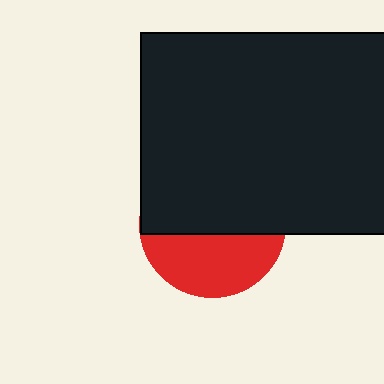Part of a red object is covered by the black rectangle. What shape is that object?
It is a circle.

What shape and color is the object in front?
The object in front is a black rectangle.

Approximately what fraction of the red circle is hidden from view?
Roughly 59% of the red circle is hidden behind the black rectangle.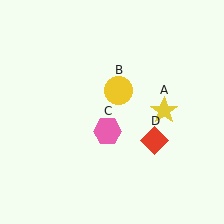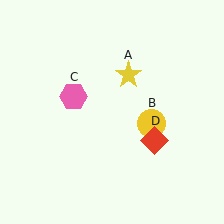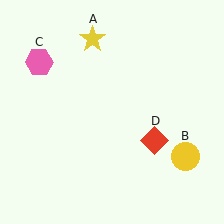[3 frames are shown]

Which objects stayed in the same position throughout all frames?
Red diamond (object D) remained stationary.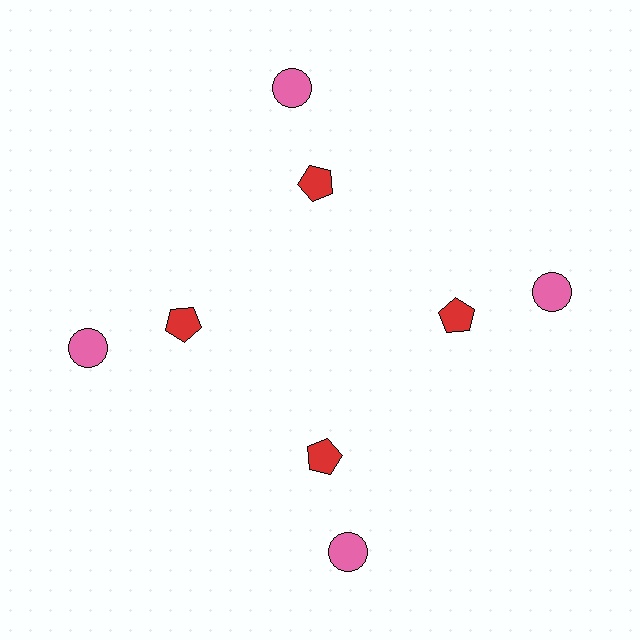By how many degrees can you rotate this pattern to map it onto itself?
The pattern maps onto itself every 90 degrees of rotation.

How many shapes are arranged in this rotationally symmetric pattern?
There are 8 shapes, arranged in 4 groups of 2.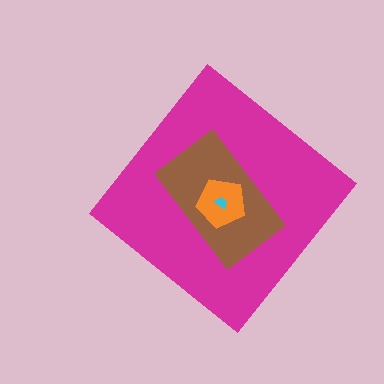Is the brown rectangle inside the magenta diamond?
Yes.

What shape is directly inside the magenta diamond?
The brown rectangle.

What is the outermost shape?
The magenta diamond.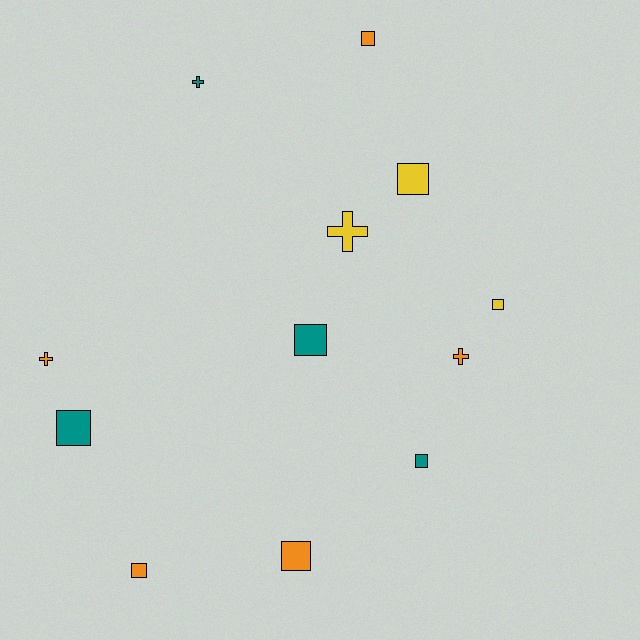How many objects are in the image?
There are 12 objects.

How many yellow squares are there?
There are 2 yellow squares.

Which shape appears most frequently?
Square, with 8 objects.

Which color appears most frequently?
Orange, with 5 objects.